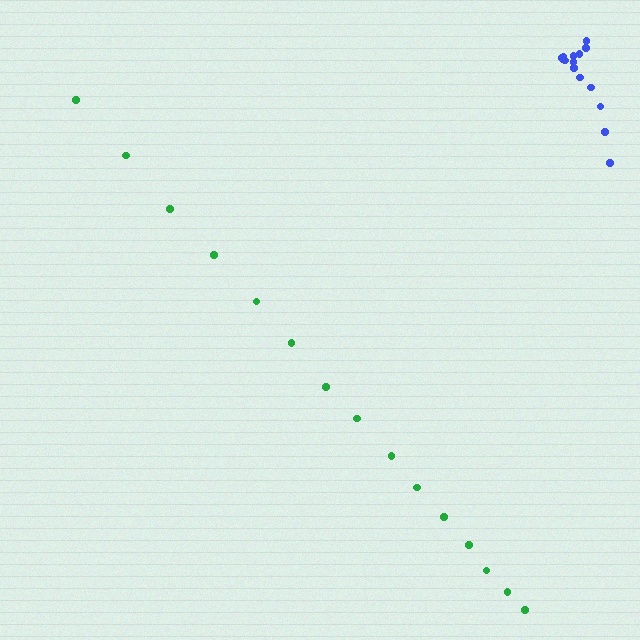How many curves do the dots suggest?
There are 2 distinct paths.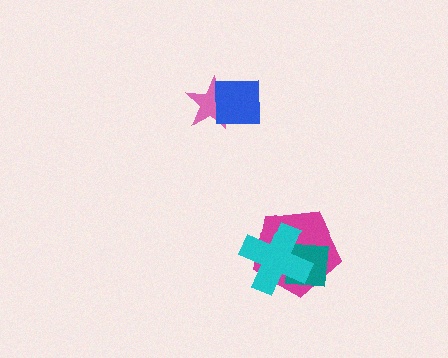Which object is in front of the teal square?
The cyan cross is in front of the teal square.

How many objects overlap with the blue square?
1 object overlaps with the blue square.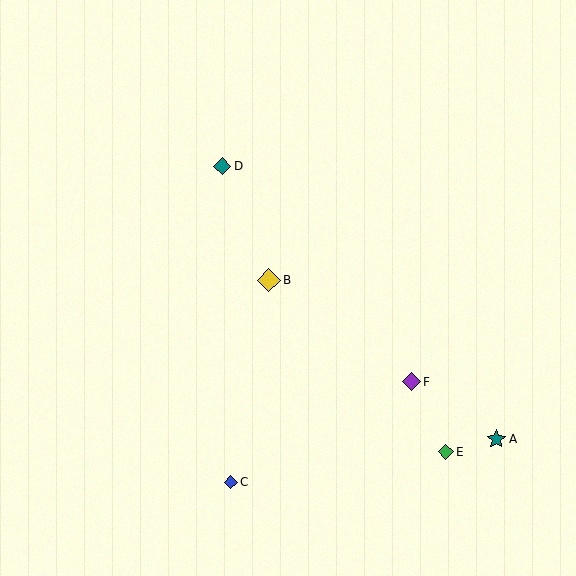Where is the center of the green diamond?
The center of the green diamond is at (446, 452).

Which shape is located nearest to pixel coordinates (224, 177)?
The teal diamond (labeled D) at (222, 166) is nearest to that location.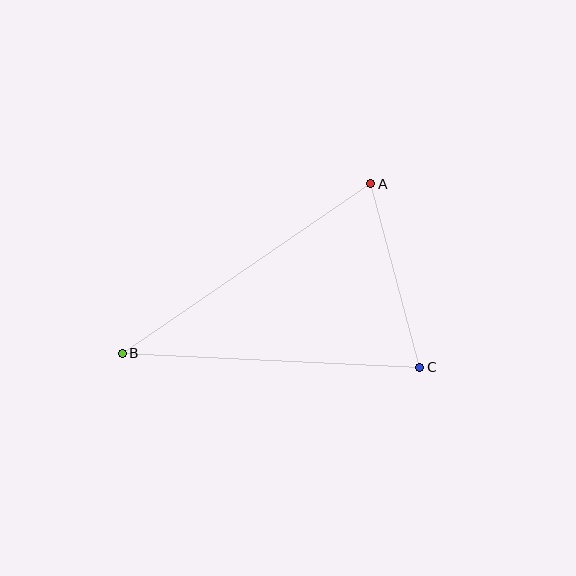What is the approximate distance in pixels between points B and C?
The distance between B and C is approximately 298 pixels.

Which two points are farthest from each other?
Points A and B are farthest from each other.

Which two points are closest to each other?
Points A and C are closest to each other.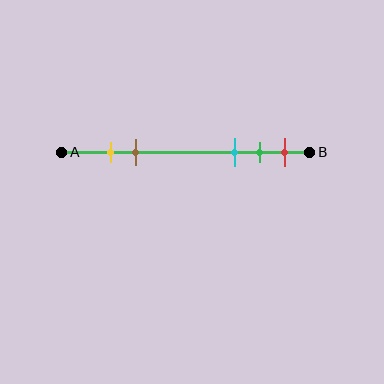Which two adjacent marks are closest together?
The yellow and brown marks are the closest adjacent pair.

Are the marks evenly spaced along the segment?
No, the marks are not evenly spaced.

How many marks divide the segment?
There are 5 marks dividing the segment.